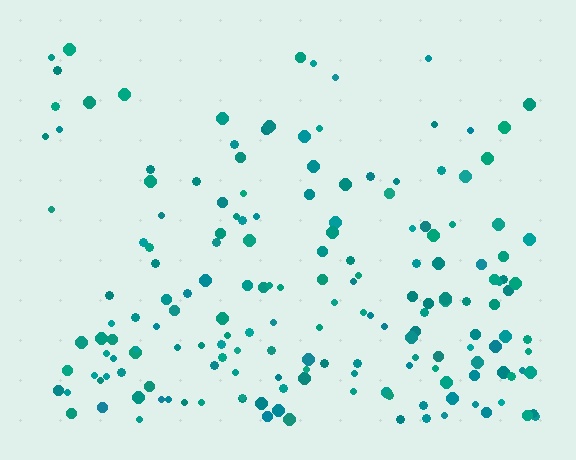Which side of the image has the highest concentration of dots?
The bottom.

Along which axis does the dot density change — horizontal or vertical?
Vertical.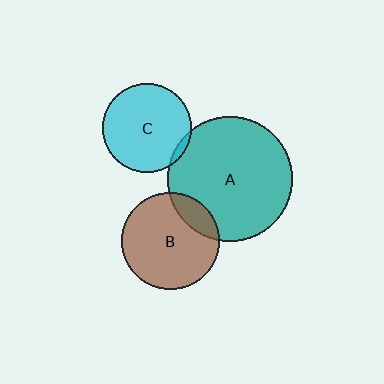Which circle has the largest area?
Circle A (teal).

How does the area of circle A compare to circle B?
Approximately 1.6 times.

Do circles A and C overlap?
Yes.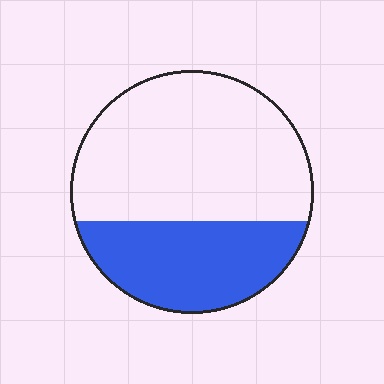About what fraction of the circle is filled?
About one third (1/3).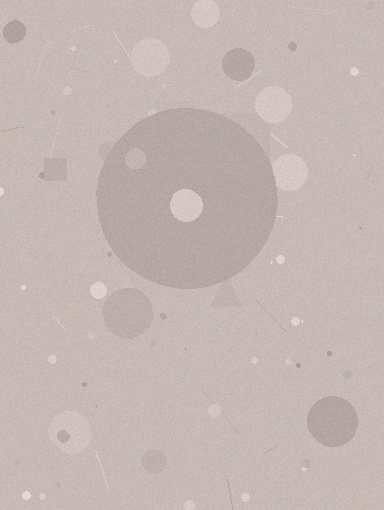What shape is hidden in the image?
A circle is hidden in the image.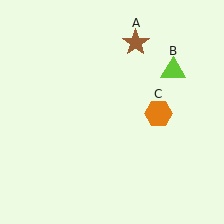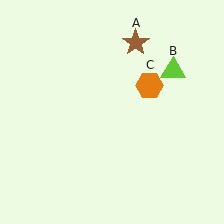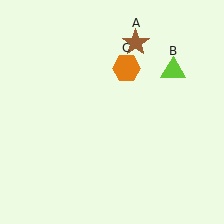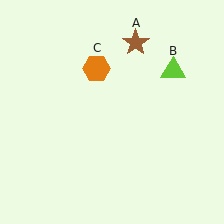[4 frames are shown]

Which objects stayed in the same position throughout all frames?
Brown star (object A) and lime triangle (object B) remained stationary.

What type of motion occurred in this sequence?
The orange hexagon (object C) rotated counterclockwise around the center of the scene.